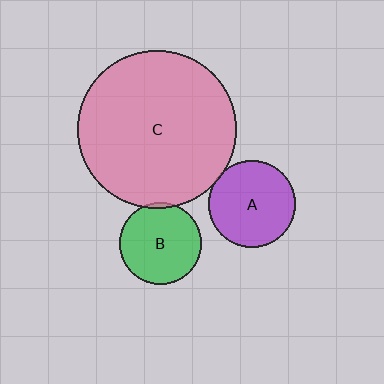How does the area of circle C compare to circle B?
Approximately 3.7 times.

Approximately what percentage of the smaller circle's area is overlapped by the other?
Approximately 5%.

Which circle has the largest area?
Circle C (pink).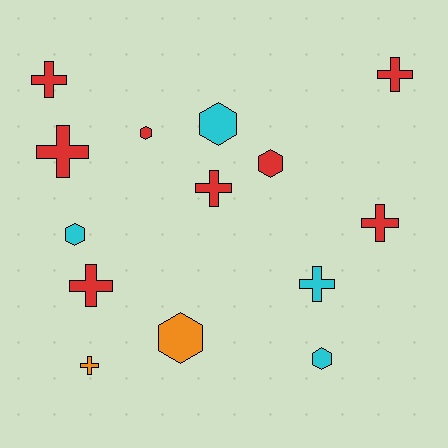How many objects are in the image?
There are 14 objects.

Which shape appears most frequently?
Cross, with 8 objects.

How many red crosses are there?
There are 6 red crosses.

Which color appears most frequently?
Red, with 8 objects.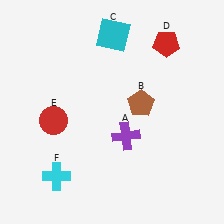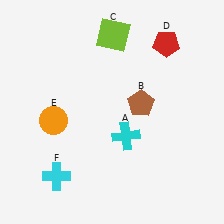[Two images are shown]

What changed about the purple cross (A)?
In Image 1, A is purple. In Image 2, it changed to cyan.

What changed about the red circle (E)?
In Image 1, E is red. In Image 2, it changed to orange.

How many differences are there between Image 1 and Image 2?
There are 3 differences between the two images.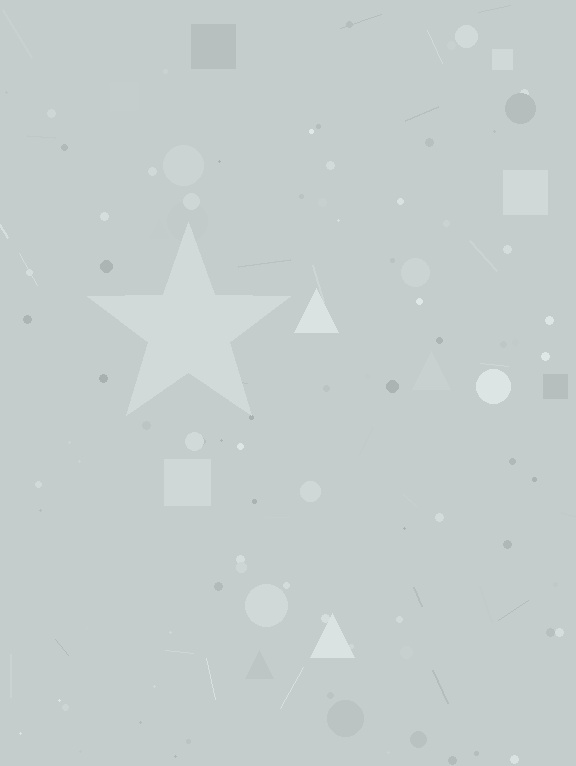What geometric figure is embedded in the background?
A star is embedded in the background.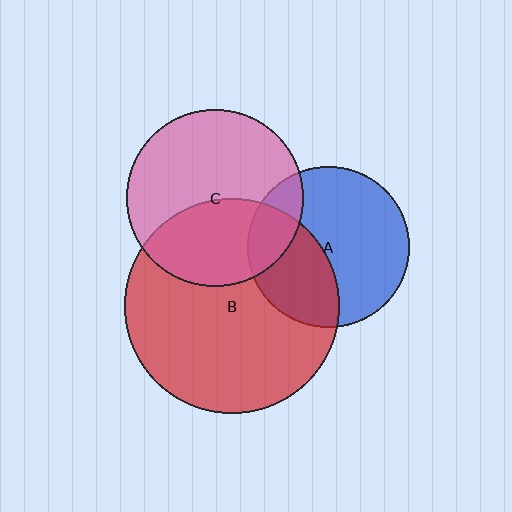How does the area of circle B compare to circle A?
Approximately 1.8 times.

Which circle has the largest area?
Circle B (red).